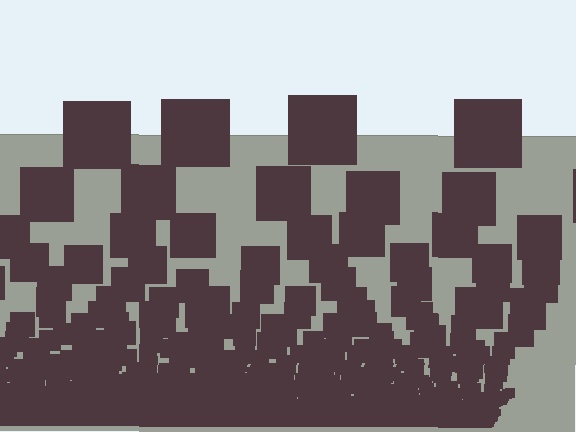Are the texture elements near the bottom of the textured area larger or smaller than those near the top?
Smaller. The gradient is inverted — elements near the bottom are smaller and denser.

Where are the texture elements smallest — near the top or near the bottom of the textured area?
Near the bottom.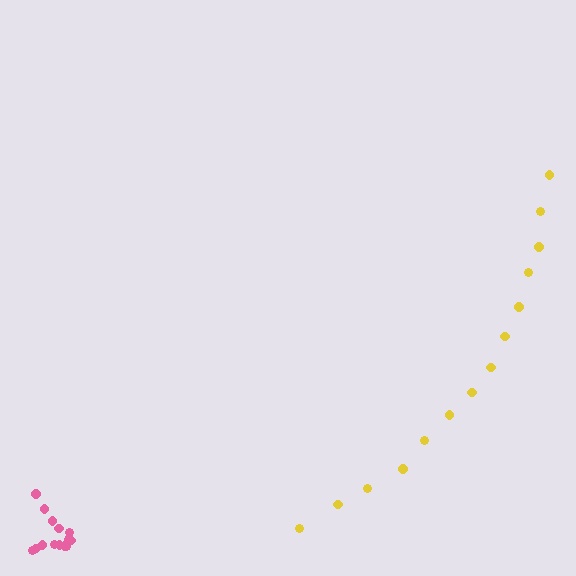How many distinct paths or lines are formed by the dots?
There are 2 distinct paths.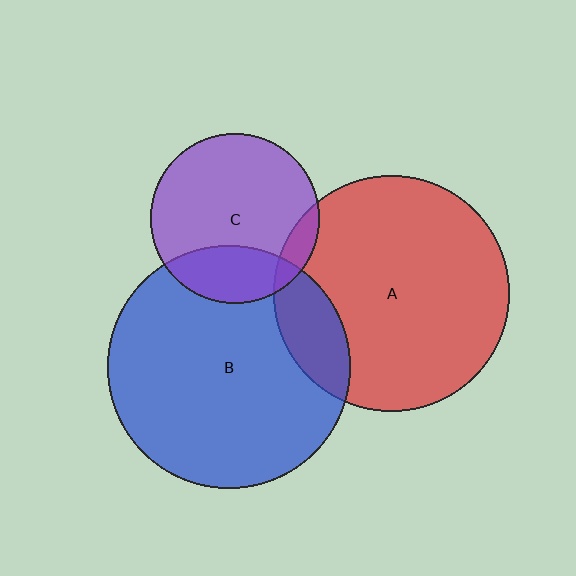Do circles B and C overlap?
Yes.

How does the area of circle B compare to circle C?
Approximately 2.1 times.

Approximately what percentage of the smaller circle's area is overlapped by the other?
Approximately 25%.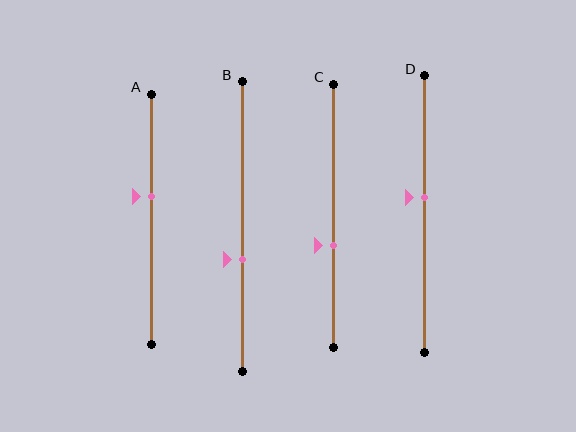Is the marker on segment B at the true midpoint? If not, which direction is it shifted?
No, the marker on segment B is shifted downward by about 11% of the segment length.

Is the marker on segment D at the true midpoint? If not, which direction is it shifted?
No, the marker on segment D is shifted upward by about 6% of the segment length.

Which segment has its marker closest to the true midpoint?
Segment D has its marker closest to the true midpoint.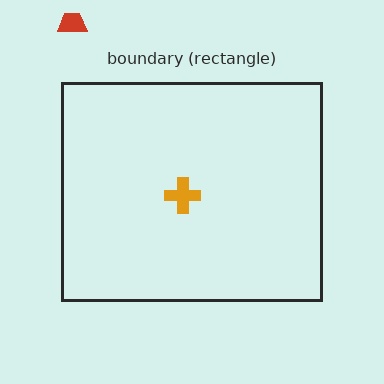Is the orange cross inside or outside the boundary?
Inside.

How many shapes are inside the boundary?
1 inside, 1 outside.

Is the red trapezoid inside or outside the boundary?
Outside.